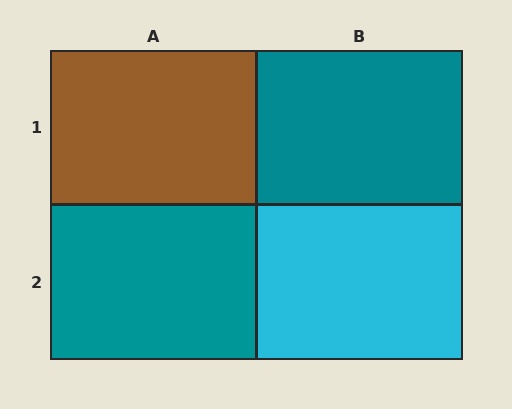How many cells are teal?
2 cells are teal.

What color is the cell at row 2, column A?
Teal.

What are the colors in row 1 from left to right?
Brown, teal.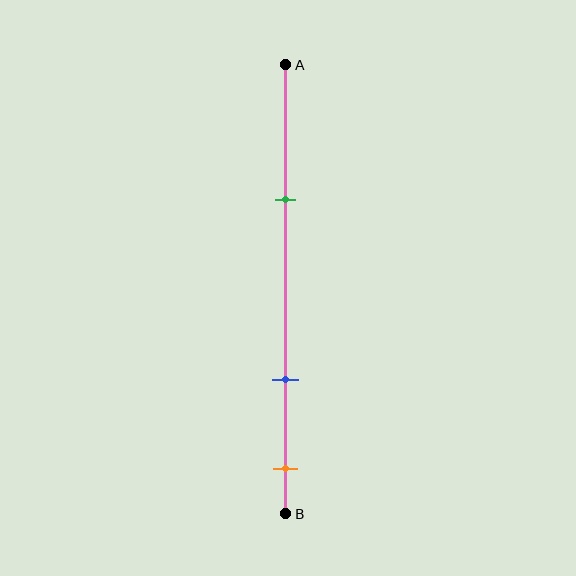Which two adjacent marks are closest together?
The blue and orange marks are the closest adjacent pair.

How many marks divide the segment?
There are 3 marks dividing the segment.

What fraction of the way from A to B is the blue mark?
The blue mark is approximately 70% (0.7) of the way from A to B.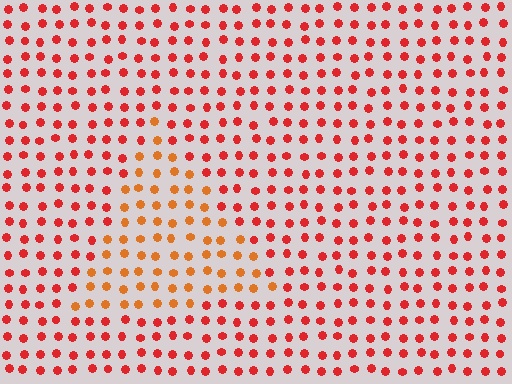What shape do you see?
I see a triangle.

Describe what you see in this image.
The image is filled with small red elements in a uniform arrangement. A triangle-shaped region is visible where the elements are tinted to a slightly different hue, forming a subtle color boundary.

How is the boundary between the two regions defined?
The boundary is defined purely by a slight shift in hue (about 28 degrees). Spacing, size, and orientation are identical on both sides.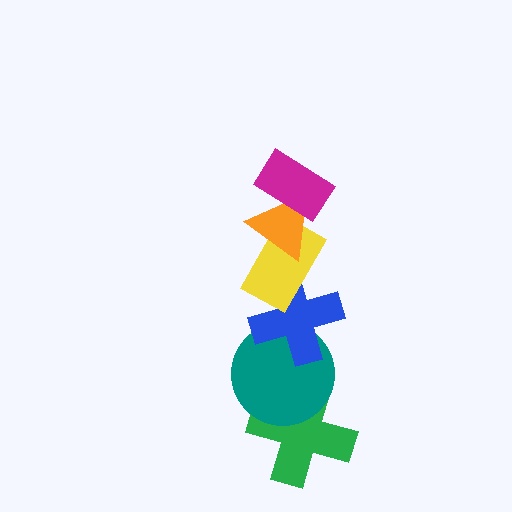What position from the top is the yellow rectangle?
The yellow rectangle is 3rd from the top.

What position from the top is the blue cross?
The blue cross is 4th from the top.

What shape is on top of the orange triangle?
The magenta rectangle is on top of the orange triangle.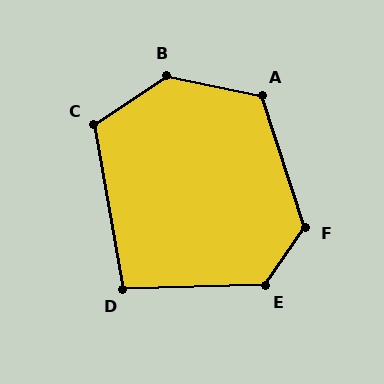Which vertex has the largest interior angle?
B, at approximately 134 degrees.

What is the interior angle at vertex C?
Approximately 114 degrees (obtuse).